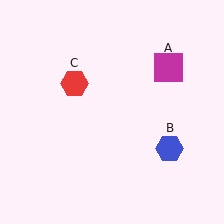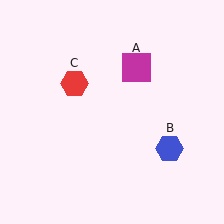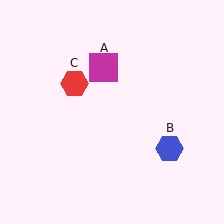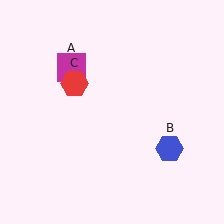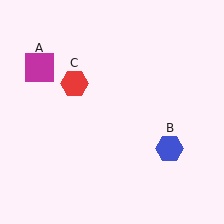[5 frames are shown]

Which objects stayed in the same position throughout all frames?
Blue hexagon (object B) and red hexagon (object C) remained stationary.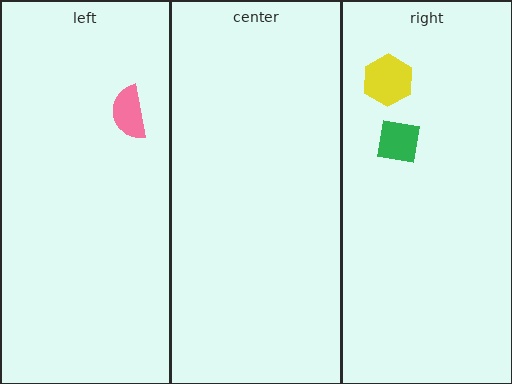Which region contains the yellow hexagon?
The right region.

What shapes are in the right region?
The yellow hexagon, the green square.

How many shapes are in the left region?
1.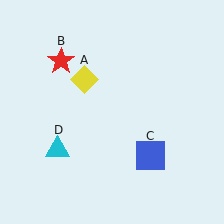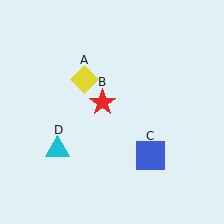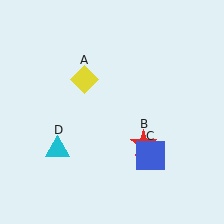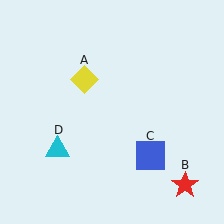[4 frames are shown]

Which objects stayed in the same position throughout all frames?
Yellow diamond (object A) and blue square (object C) and cyan triangle (object D) remained stationary.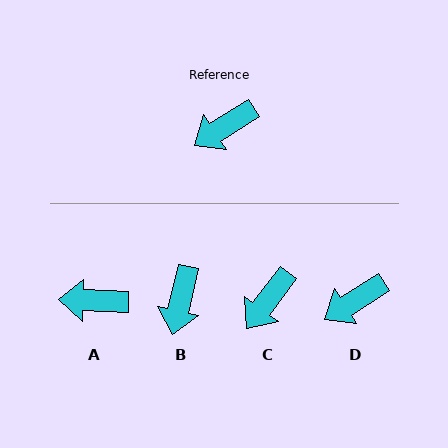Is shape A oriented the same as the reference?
No, it is off by about 34 degrees.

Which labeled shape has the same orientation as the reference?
D.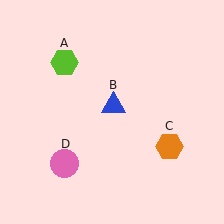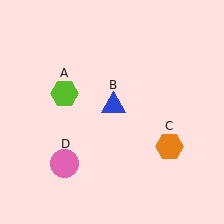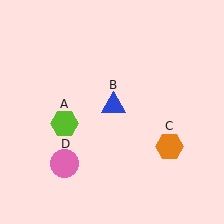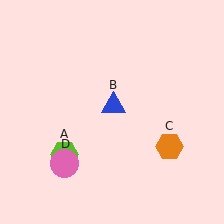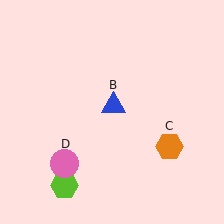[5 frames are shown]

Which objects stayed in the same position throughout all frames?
Blue triangle (object B) and orange hexagon (object C) and pink circle (object D) remained stationary.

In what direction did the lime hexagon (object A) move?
The lime hexagon (object A) moved down.